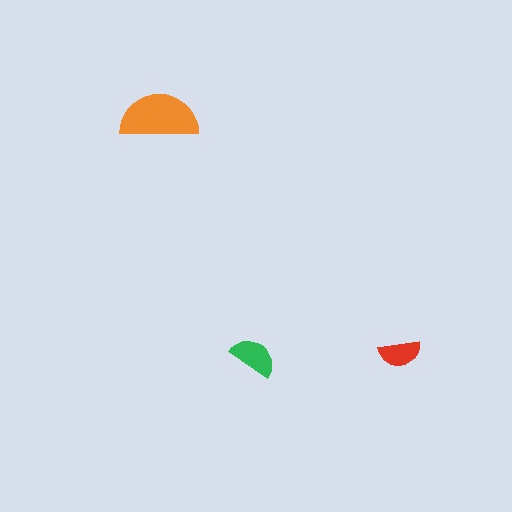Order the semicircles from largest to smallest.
the orange one, the green one, the red one.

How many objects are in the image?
There are 3 objects in the image.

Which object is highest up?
The orange semicircle is topmost.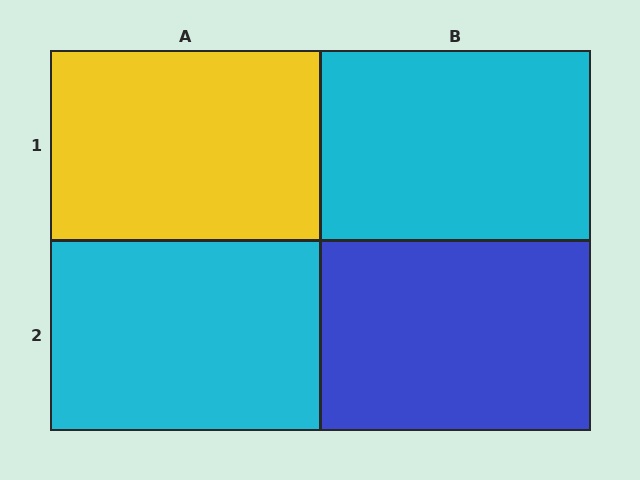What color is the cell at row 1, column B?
Cyan.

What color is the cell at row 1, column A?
Yellow.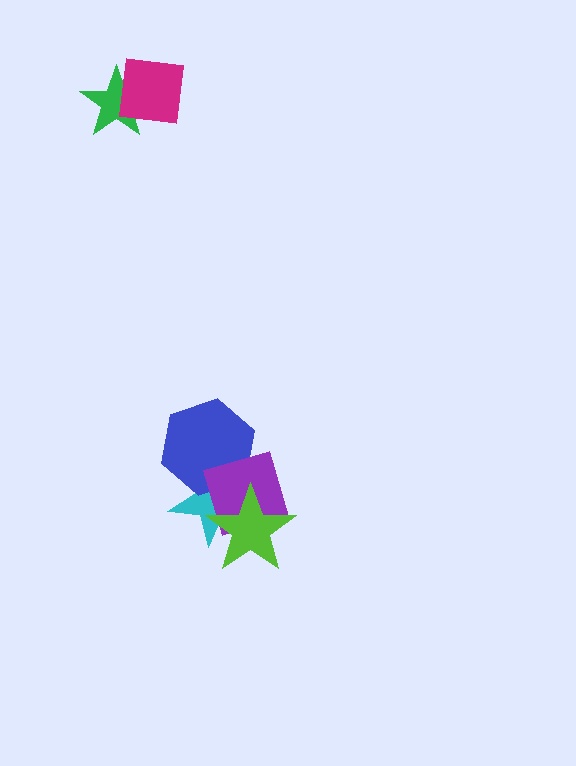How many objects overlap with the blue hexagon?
2 objects overlap with the blue hexagon.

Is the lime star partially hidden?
No, no other shape covers it.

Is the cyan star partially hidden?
Yes, it is partially covered by another shape.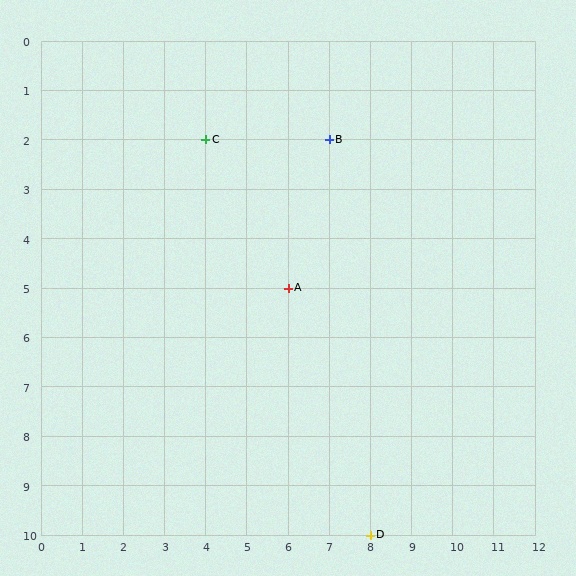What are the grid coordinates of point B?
Point B is at grid coordinates (7, 2).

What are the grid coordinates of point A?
Point A is at grid coordinates (6, 5).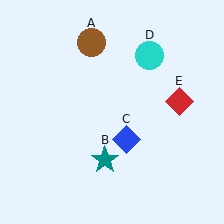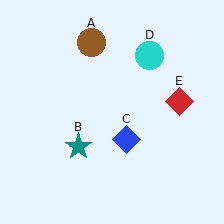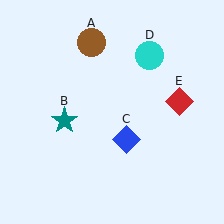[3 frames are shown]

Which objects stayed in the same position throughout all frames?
Brown circle (object A) and blue diamond (object C) and cyan circle (object D) and red diamond (object E) remained stationary.